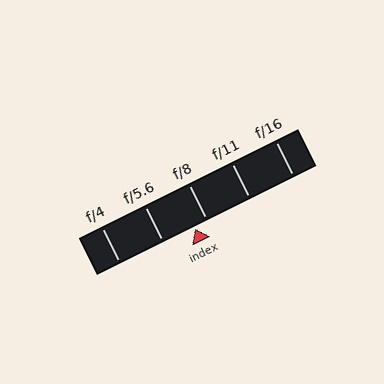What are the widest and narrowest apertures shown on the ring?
The widest aperture shown is f/4 and the narrowest is f/16.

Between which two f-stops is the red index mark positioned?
The index mark is between f/5.6 and f/8.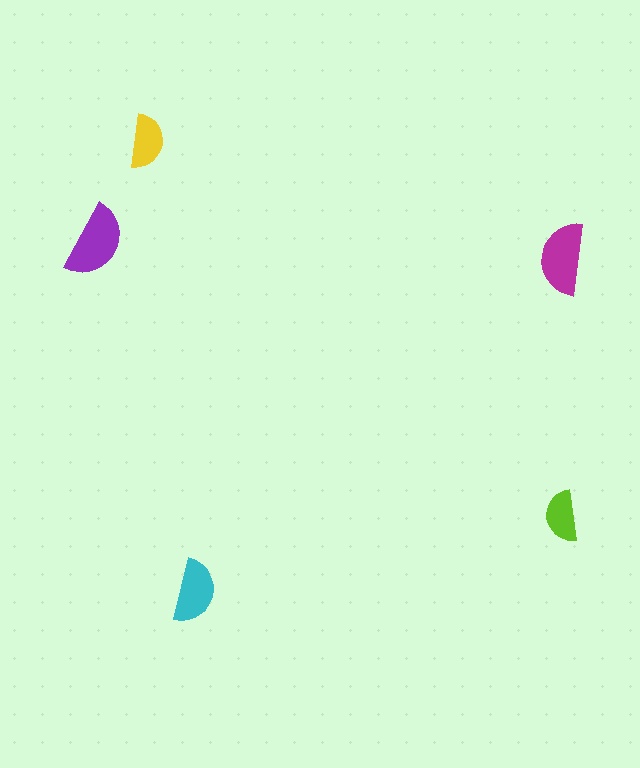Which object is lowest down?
The cyan semicircle is bottommost.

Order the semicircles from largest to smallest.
the purple one, the magenta one, the cyan one, the yellow one, the lime one.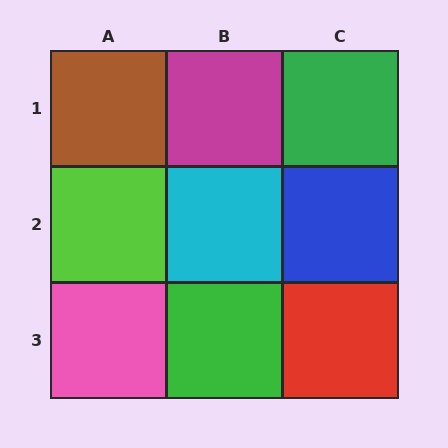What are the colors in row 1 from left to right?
Brown, magenta, green.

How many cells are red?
1 cell is red.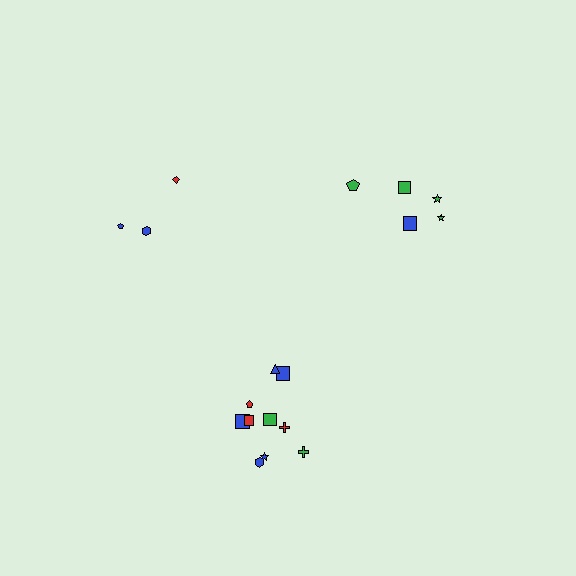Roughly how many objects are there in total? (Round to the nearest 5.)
Roughly 20 objects in total.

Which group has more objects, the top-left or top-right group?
The top-right group.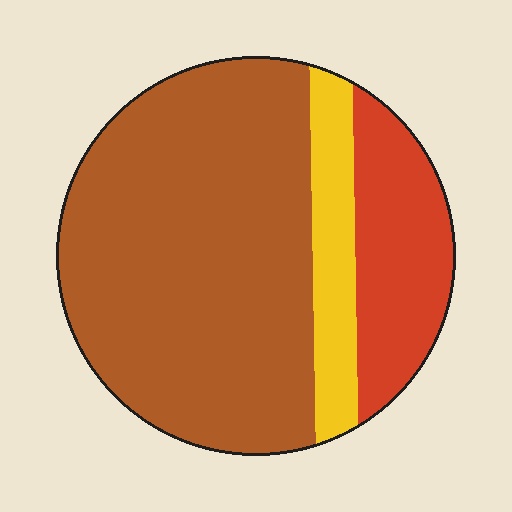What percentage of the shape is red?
Red covers 20% of the shape.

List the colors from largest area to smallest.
From largest to smallest: brown, red, yellow.